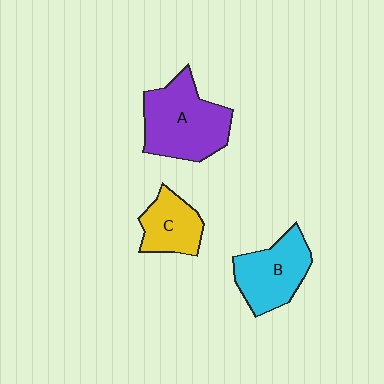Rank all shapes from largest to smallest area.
From largest to smallest: A (purple), B (cyan), C (yellow).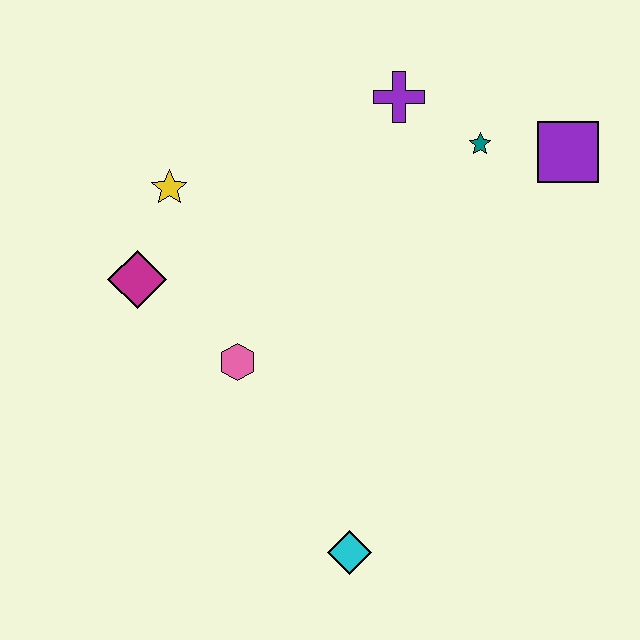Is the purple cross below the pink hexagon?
No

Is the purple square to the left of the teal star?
No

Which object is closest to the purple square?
The teal star is closest to the purple square.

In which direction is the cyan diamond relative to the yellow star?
The cyan diamond is below the yellow star.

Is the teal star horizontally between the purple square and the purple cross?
Yes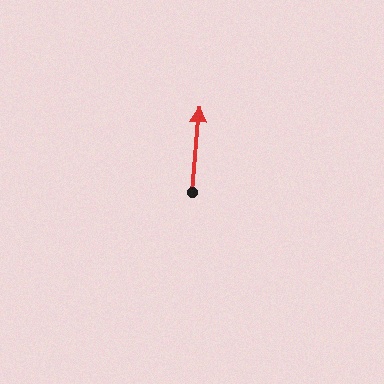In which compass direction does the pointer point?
North.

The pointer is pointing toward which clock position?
Roughly 12 o'clock.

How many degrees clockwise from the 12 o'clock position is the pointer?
Approximately 5 degrees.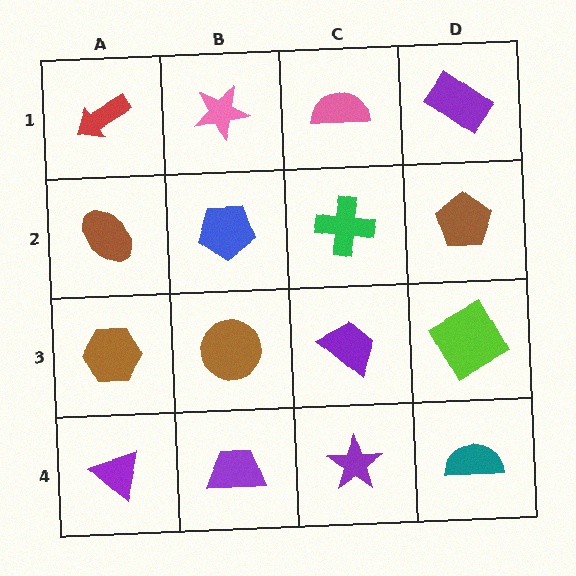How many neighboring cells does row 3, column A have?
3.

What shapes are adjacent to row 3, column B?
A blue pentagon (row 2, column B), a purple trapezoid (row 4, column B), a brown hexagon (row 3, column A), a purple trapezoid (row 3, column C).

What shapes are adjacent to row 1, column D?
A brown pentagon (row 2, column D), a pink semicircle (row 1, column C).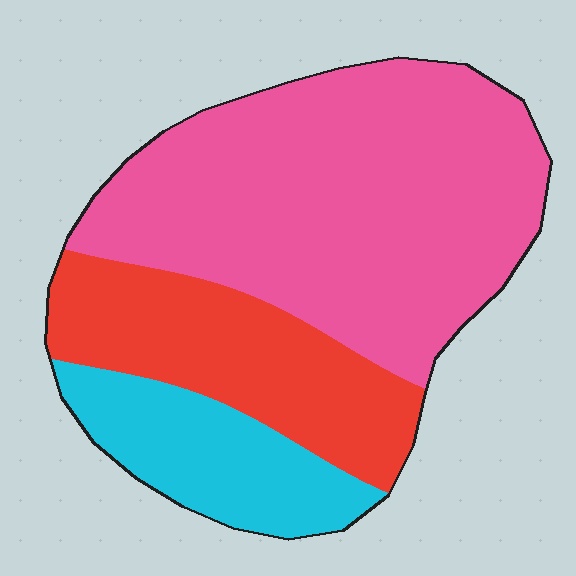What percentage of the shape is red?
Red takes up about one quarter (1/4) of the shape.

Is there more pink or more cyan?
Pink.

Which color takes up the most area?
Pink, at roughly 55%.